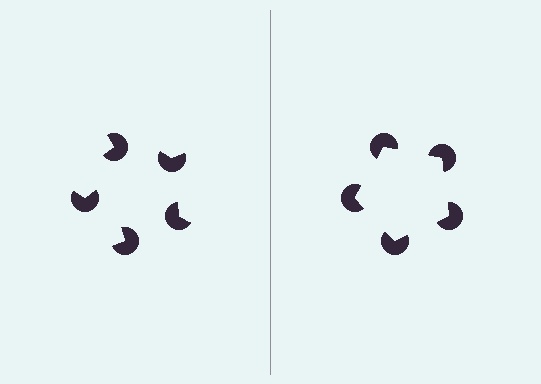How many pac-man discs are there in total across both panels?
10 — 5 on each side.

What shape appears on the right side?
An illusory pentagon.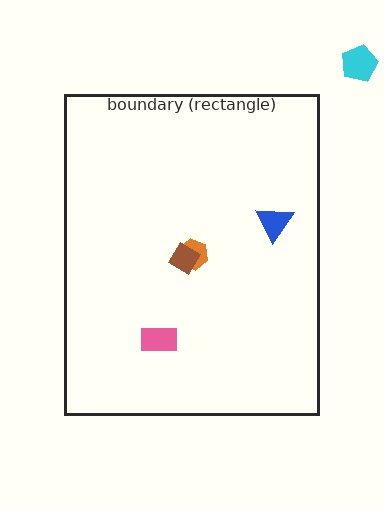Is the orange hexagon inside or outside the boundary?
Inside.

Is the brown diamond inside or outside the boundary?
Inside.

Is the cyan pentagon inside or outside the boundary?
Outside.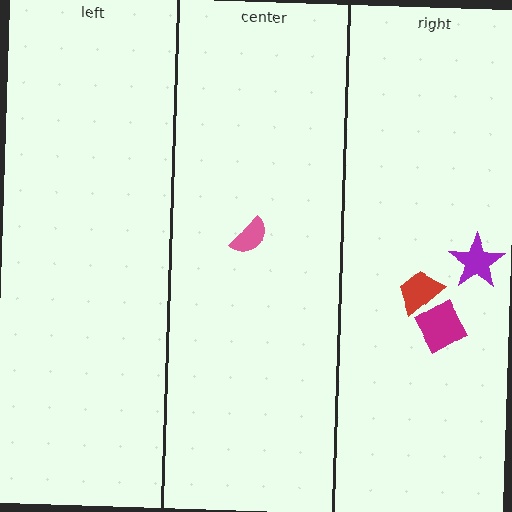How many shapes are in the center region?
1.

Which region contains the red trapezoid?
The right region.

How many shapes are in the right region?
3.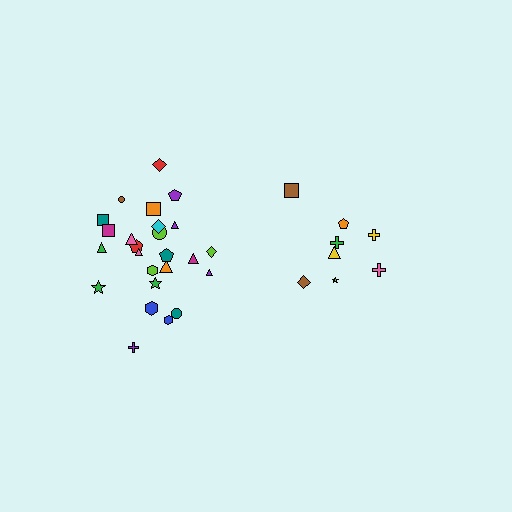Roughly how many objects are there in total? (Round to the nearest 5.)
Roughly 35 objects in total.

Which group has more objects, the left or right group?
The left group.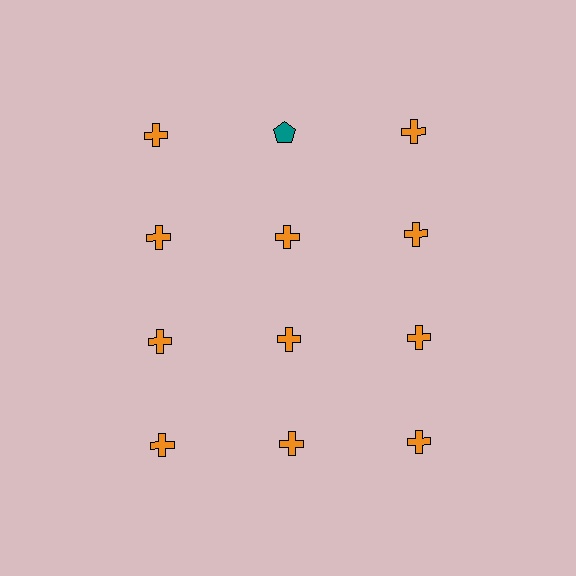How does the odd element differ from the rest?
It differs in both color (teal instead of orange) and shape (pentagon instead of cross).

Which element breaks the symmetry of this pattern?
The teal pentagon in the top row, second from left column breaks the symmetry. All other shapes are orange crosses.